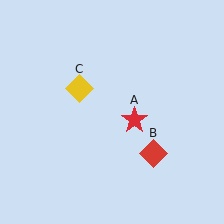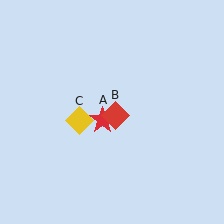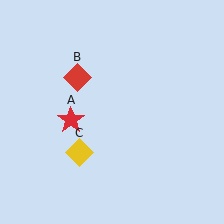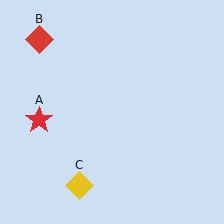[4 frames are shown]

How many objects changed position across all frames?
3 objects changed position: red star (object A), red diamond (object B), yellow diamond (object C).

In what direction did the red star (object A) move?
The red star (object A) moved left.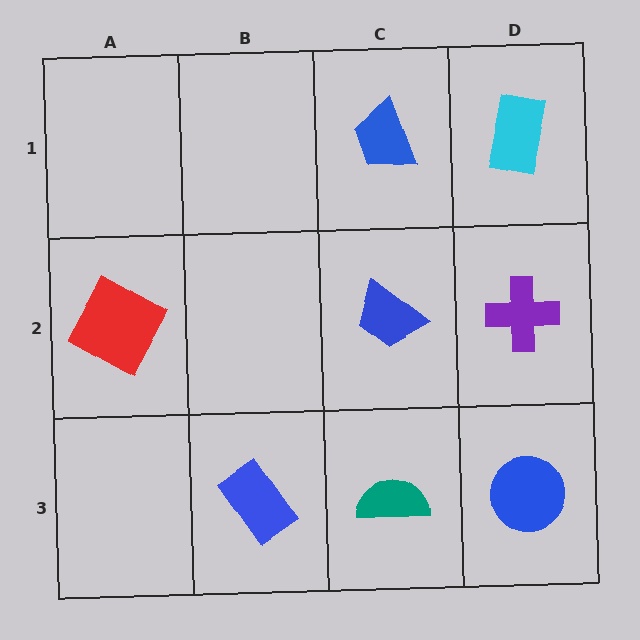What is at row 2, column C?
A blue trapezoid.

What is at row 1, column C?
A blue trapezoid.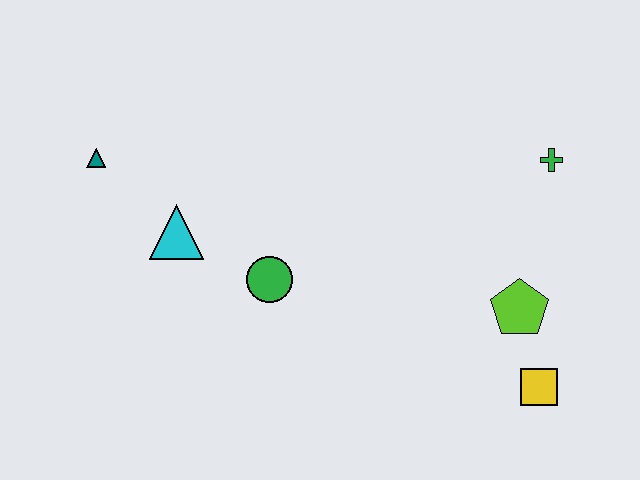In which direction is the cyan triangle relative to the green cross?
The cyan triangle is to the left of the green cross.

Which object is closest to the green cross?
The lime pentagon is closest to the green cross.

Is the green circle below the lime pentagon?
No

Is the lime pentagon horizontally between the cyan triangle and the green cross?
Yes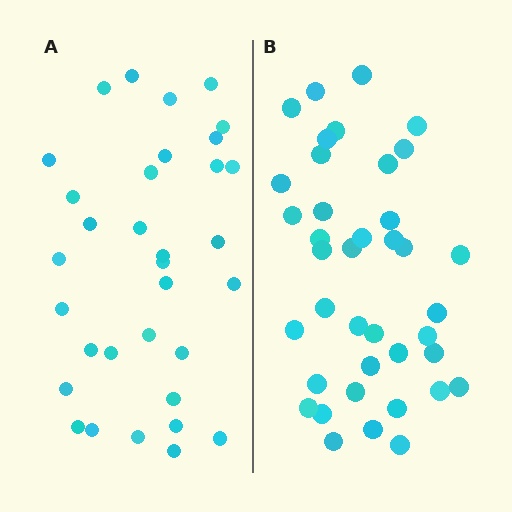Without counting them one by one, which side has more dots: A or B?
Region B (the right region) has more dots.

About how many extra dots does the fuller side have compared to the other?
Region B has about 6 more dots than region A.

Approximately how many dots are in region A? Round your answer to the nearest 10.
About 30 dots. (The exact count is 33, which rounds to 30.)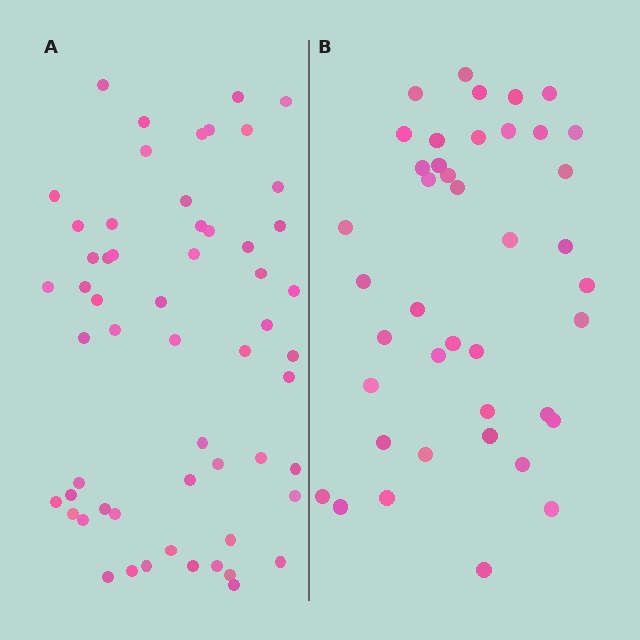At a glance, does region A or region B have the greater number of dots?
Region A (the left region) has more dots.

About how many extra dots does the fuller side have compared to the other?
Region A has approximately 15 more dots than region B.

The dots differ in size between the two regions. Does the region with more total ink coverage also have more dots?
No. Region B has more total ink coverage because its dots are larger, but region A actually contains more individual dots. Total area can be misleading — the number of items is what matters here.